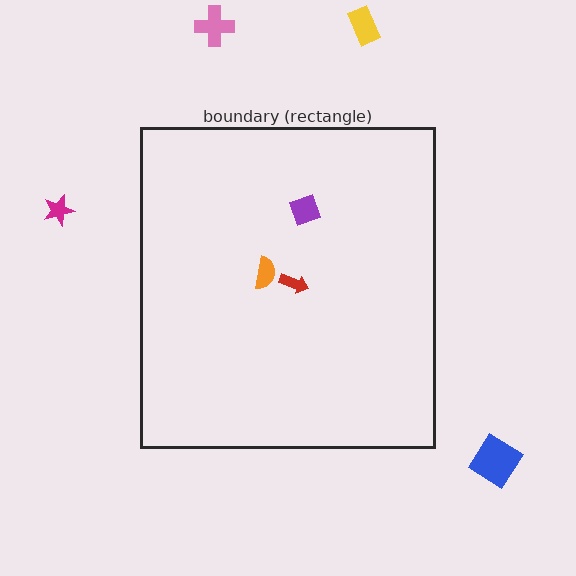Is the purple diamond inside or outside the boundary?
Inside.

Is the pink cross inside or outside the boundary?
Outside.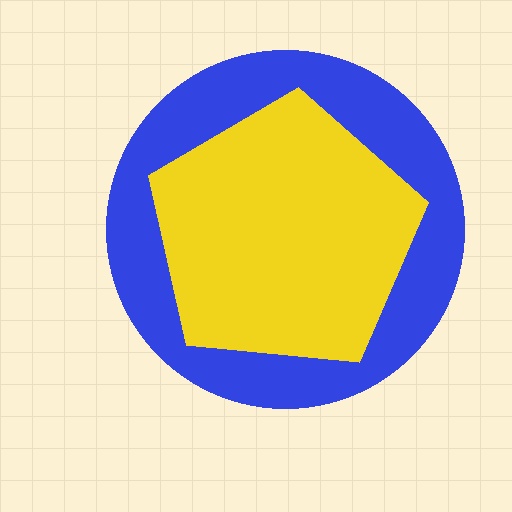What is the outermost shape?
The blue circle.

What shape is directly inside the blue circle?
The yellow pentagon.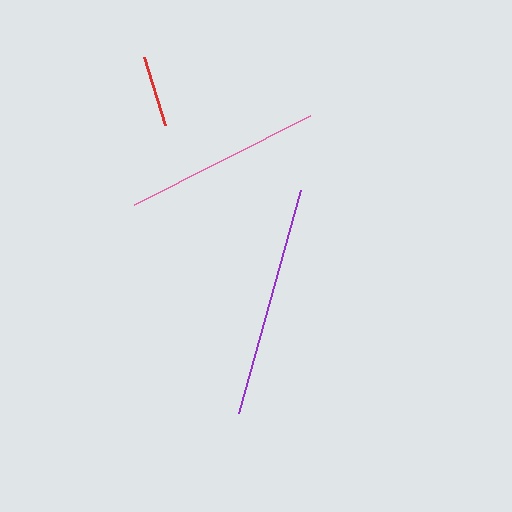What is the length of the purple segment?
The purple segment is approximately 231 pixels long.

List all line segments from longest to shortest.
From longest to shortest: purple, pink, red.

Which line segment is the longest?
The purple line is the longest at approximately 231 pixels.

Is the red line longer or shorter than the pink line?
The pink line is longer than the red line.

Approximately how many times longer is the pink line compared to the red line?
The pink line is approximately 2.8 times the length of the red line.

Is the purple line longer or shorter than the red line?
The purple line is longer than the red line.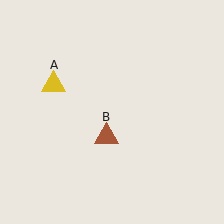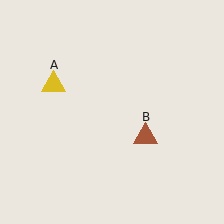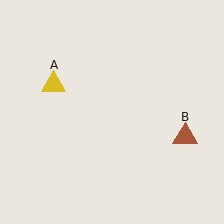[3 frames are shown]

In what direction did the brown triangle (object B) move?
The brown triangle (object B) moved right.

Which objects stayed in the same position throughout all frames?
Yellow triangle (object A) remained stationary.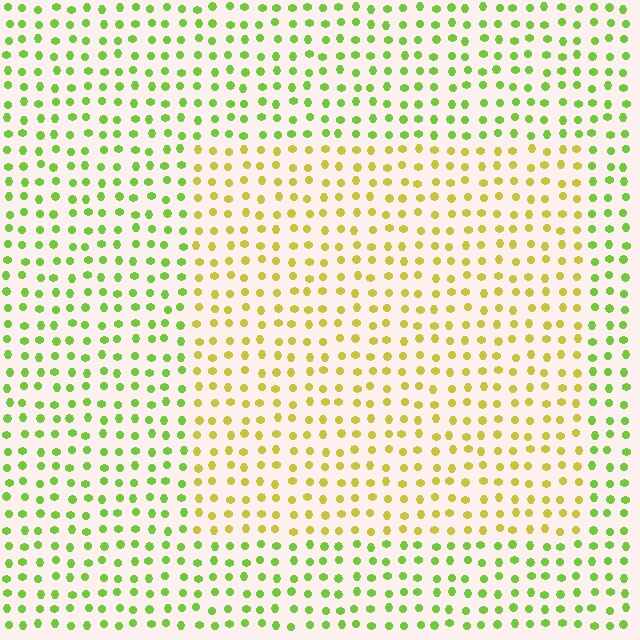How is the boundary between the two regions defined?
The boundary is defined purely by a slight shift in hue (about 41 degrees). Spacing, size, and orientation are identical on both sides.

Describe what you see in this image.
The image is filled with small lime elements in a uniform arrangement. A rectangle-shaped region is visible where the elements are tinted to a slightly different hue, forming a subtle color boundary.